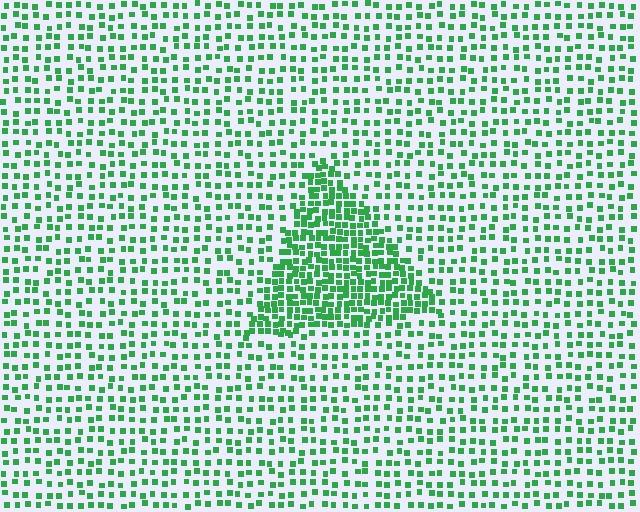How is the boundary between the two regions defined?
The boundary is defined by a change in element density (approximately 2.2x ratio). All elements are the same color, size, and shape.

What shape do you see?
I see a triangle.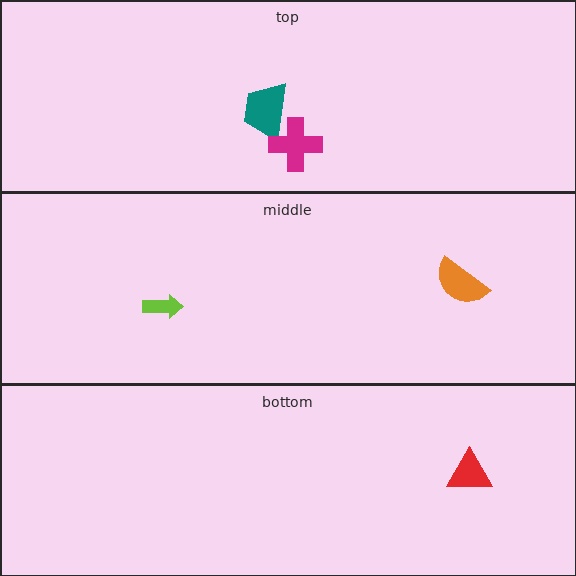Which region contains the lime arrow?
The middle region.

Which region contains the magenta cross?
The top region.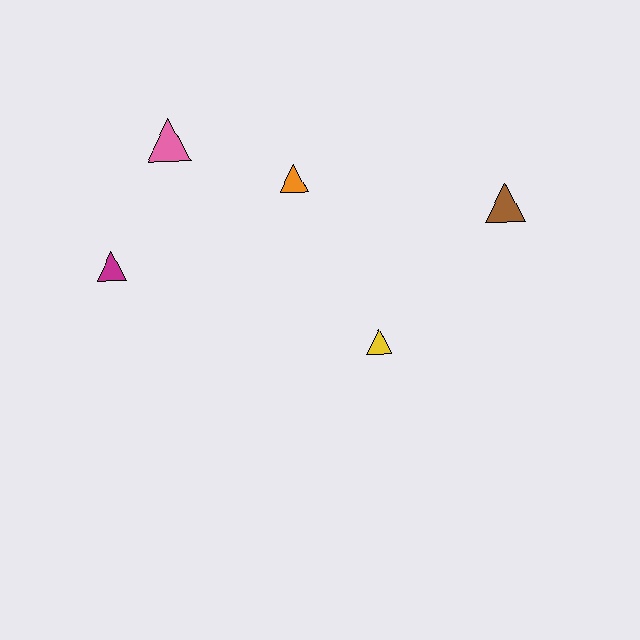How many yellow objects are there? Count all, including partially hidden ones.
There is 1 yellow object.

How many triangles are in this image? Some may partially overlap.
There are 5 triangles.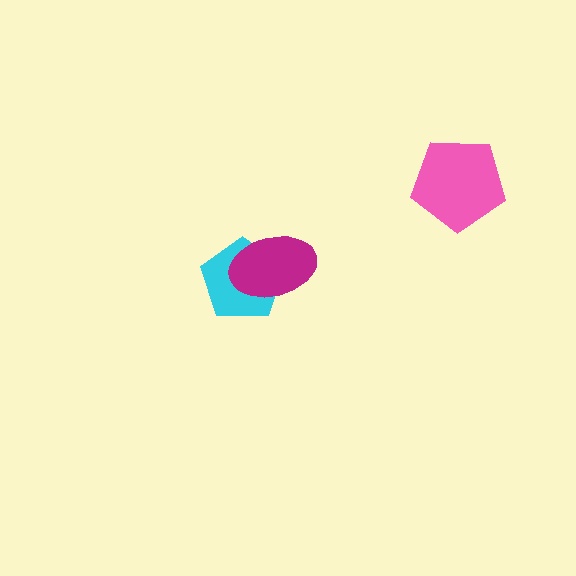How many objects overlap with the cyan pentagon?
1 object overlaps with the cyan pentagon.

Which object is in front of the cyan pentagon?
The magenta ellipse is in front of the cyan pentagon.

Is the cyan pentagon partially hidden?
Yes, it is partially covered by another shape.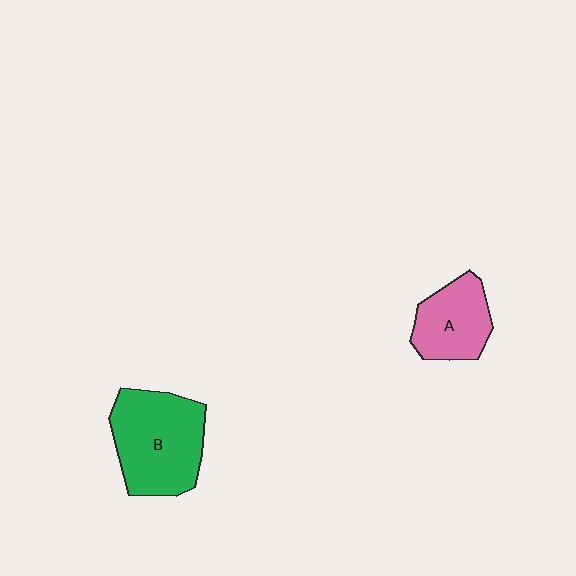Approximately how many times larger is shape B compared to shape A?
Approximately 1.6 times.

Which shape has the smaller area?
Shape A (pink).